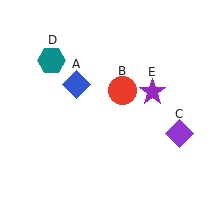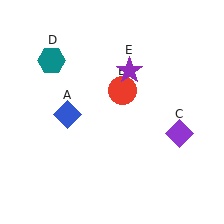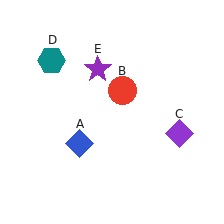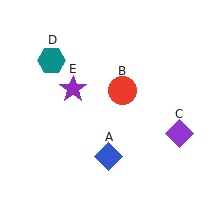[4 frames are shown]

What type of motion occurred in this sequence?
The blue diamond (object A), purple star (object E) rotated counterclockwise around the center of the scene.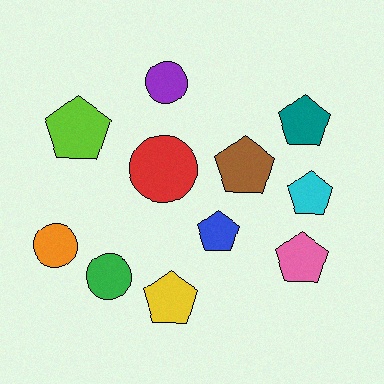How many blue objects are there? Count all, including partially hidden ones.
There is 1 blue object.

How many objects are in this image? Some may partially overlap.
There are 11 objects.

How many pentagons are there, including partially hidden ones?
There are 7 pentagons.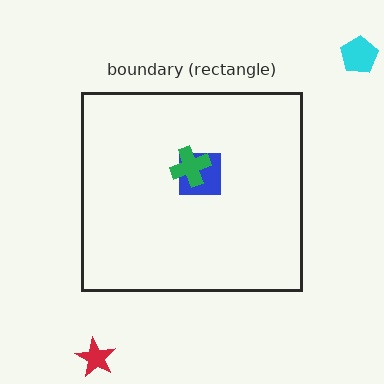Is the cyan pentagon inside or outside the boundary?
Outside.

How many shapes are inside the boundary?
2 inside, 2 outside.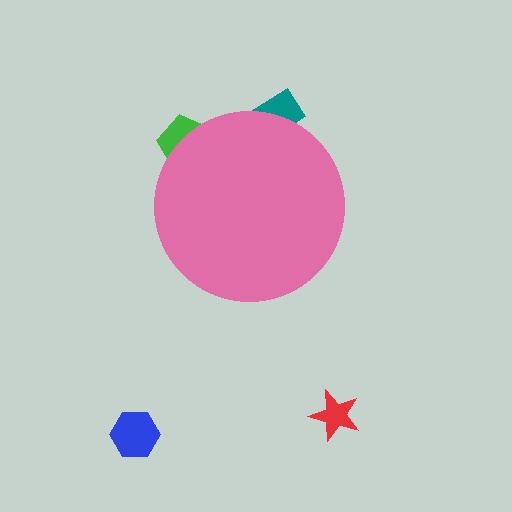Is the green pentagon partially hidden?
Yes, the green pentagon is partially hidden behind the pink circle.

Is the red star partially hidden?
No, the red star is fully visible.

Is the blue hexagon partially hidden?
No, the blue hexagon is fully visible.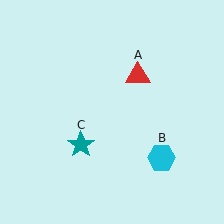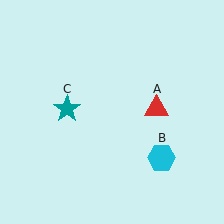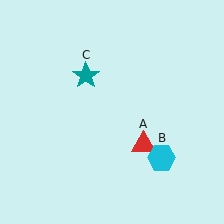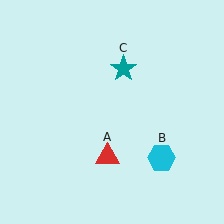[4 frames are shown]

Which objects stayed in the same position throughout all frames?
Cyan hexagon (object B) remained stationary.